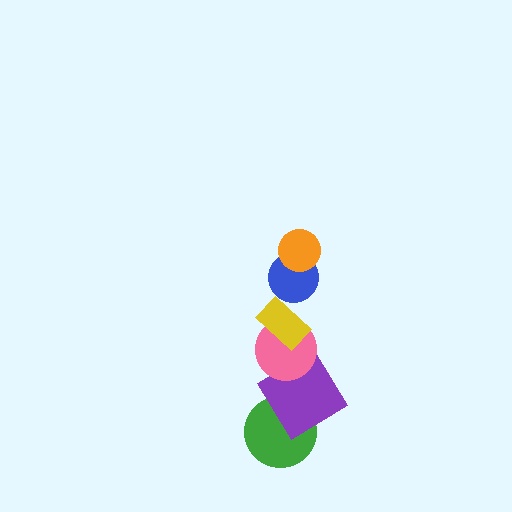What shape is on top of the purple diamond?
The pink circle is on top of the purple diamond.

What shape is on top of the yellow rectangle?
The blue circle is on top of the yellow rectangle.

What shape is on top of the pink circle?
The yellow rectangle is on top of the pink circle.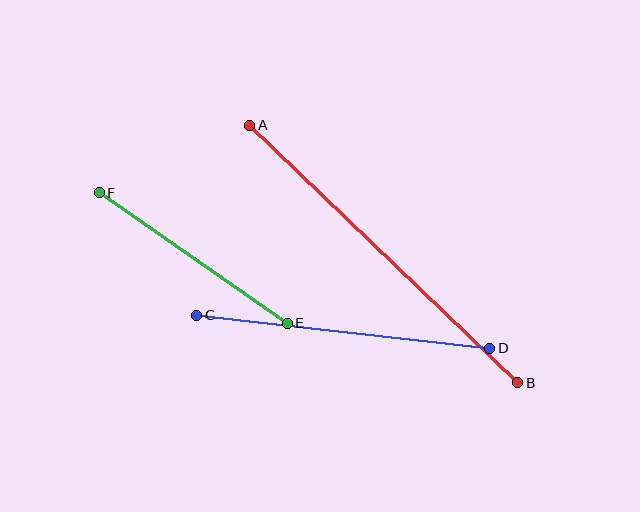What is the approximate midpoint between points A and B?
The midpoint is at approximately (384, 254) pixels.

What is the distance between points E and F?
The distance is approximately 229 pixels.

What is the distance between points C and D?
The distance is approximately 295 pixels.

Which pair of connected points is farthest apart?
Points A and B are farthest apart.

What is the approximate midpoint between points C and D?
The midpoint is at approximately (343, 332) pixels.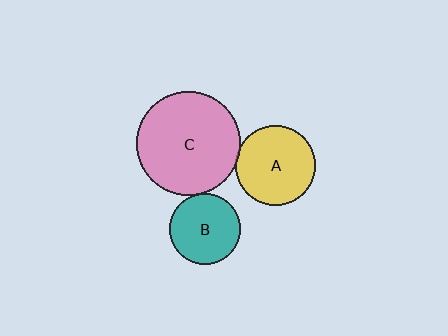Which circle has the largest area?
Circle C (pink).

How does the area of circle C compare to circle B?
Approximately 2.1 times.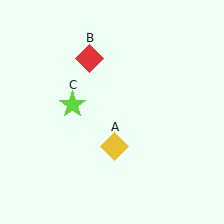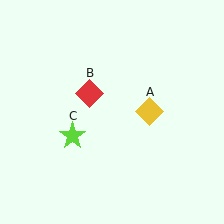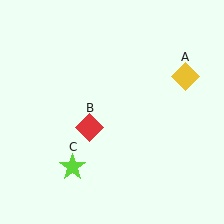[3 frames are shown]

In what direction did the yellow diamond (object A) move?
The yellow diamond (object A) moved up and to the right.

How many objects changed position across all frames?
3 objects changed position: yellow diamond (object A), red diamond (object B), lime star (object C).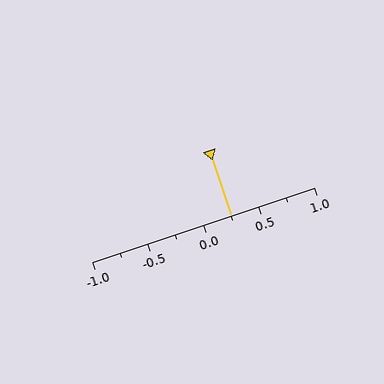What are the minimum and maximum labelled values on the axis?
The axis runs from -1.0 to 1.0.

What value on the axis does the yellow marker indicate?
The marker indicates approximately 0.25.